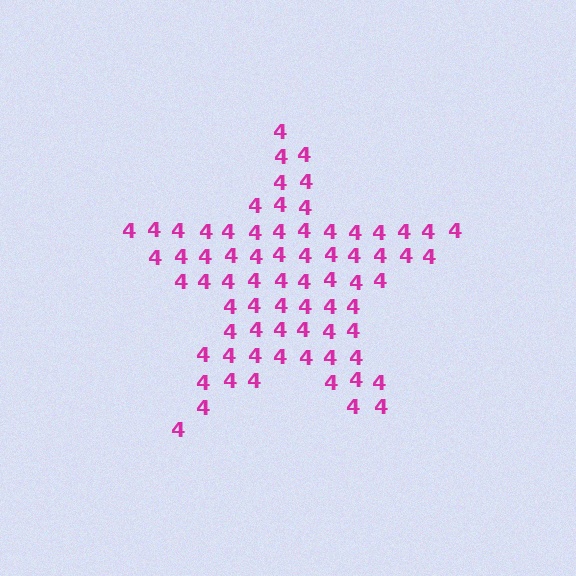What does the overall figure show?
The overall figure shows a star.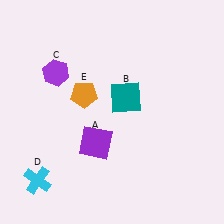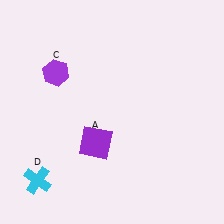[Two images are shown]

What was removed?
The orange pentagon (E), the teal square (B) were removed in Image 2.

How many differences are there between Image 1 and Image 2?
There are 2 differences between the two images.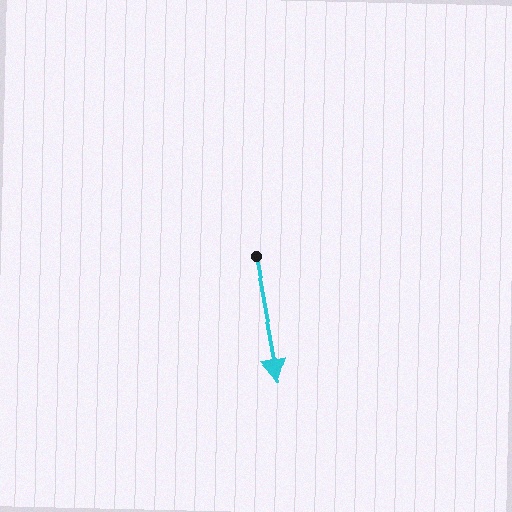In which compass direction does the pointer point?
South.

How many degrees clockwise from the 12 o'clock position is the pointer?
Approximately 170 degrees.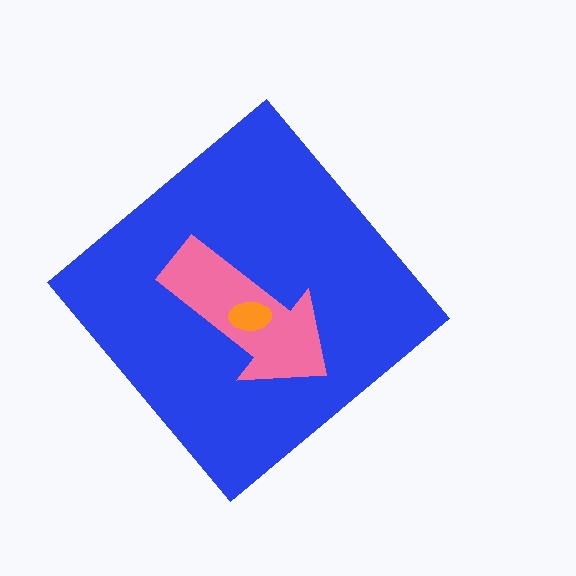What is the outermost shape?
The blue diamond.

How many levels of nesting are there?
3.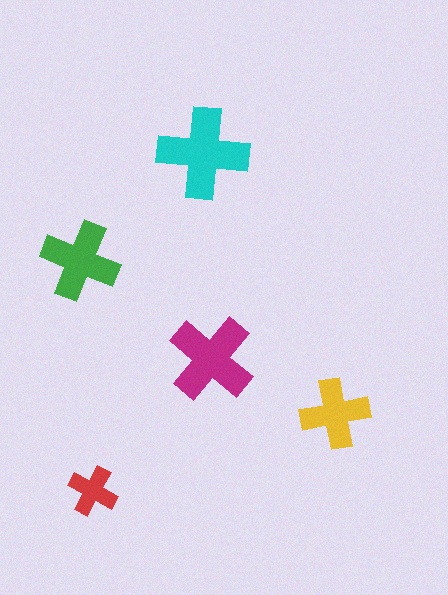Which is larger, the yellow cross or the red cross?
The yellow one.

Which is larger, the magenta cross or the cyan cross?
The cyan one.